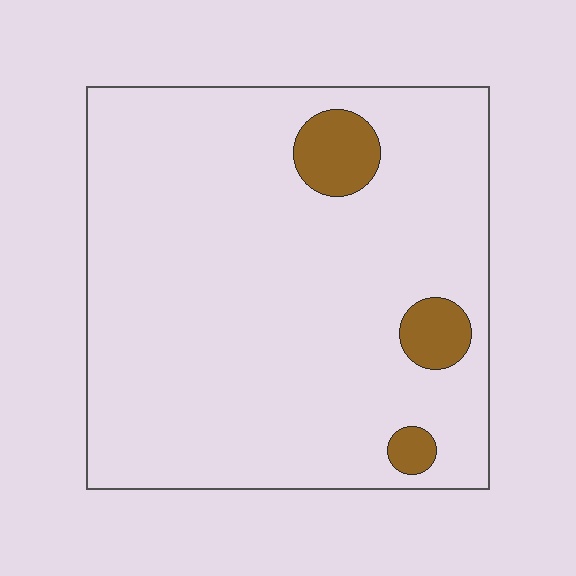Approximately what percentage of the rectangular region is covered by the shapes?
Approximately 5%.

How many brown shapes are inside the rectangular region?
3.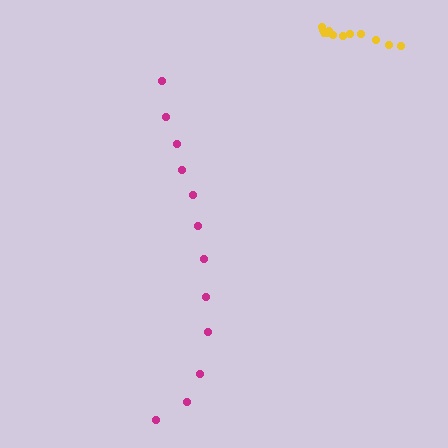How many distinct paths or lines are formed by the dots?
There are 2 distinct paths.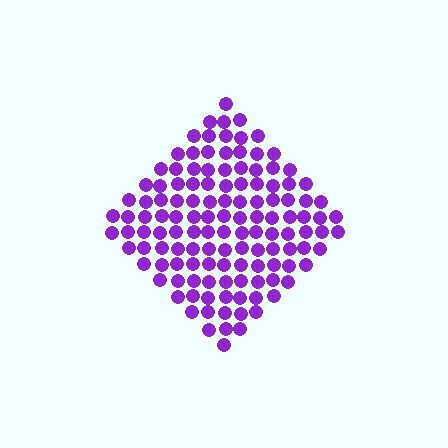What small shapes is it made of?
It is made of small circles.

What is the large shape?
The large shape is a diamond.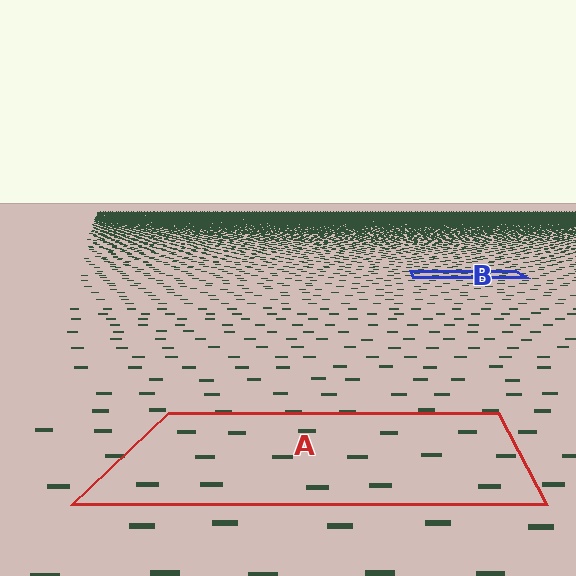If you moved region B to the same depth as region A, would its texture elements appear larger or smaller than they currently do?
They would appear larger. At a closer depth, the same texture elements are projected at a bigger on-screen size.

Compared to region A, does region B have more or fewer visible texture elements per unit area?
Region B has more texture elements per unit area — they are packed more densely because it is farther away.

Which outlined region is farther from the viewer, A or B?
Region B is farther from the viewer — the texture elements inside it appear smaller and more densely packed.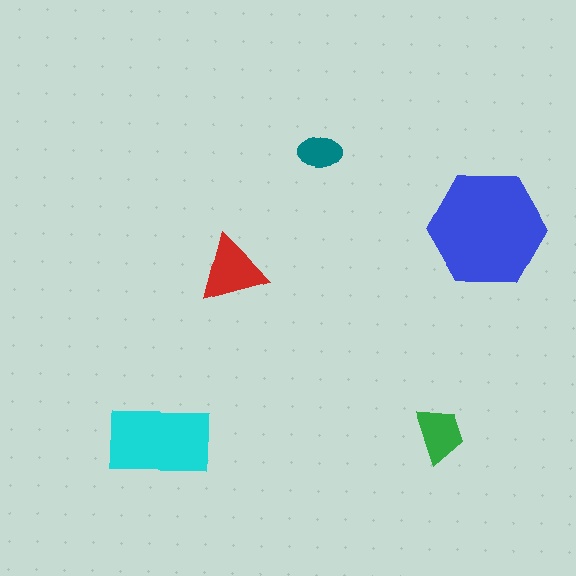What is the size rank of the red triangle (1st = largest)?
3rd.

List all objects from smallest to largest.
The teal ellipse, the green trapezoid, the red triangle, the cyan rectangle, the blue hexagon.